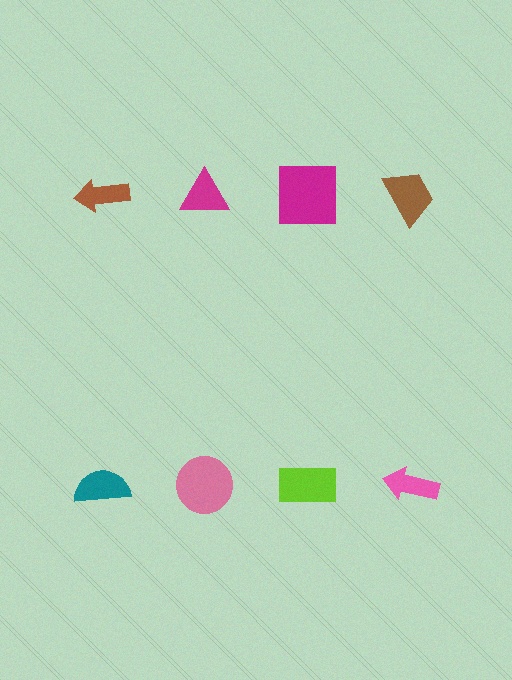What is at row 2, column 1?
A teal semicircle.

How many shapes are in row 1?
4 shapes.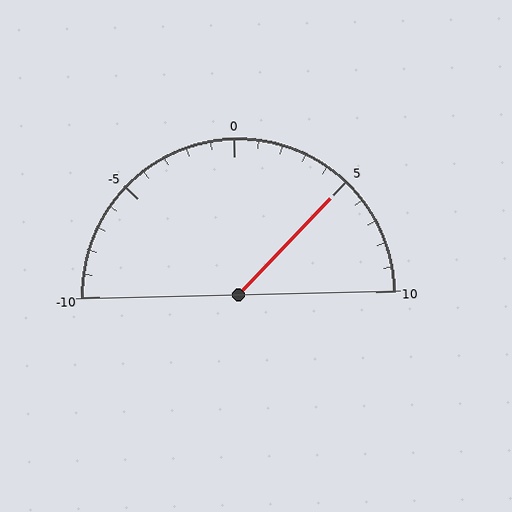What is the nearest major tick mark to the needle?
The nearest major tick mark is 5.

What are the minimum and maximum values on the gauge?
The gauge ranges from -10 to 10.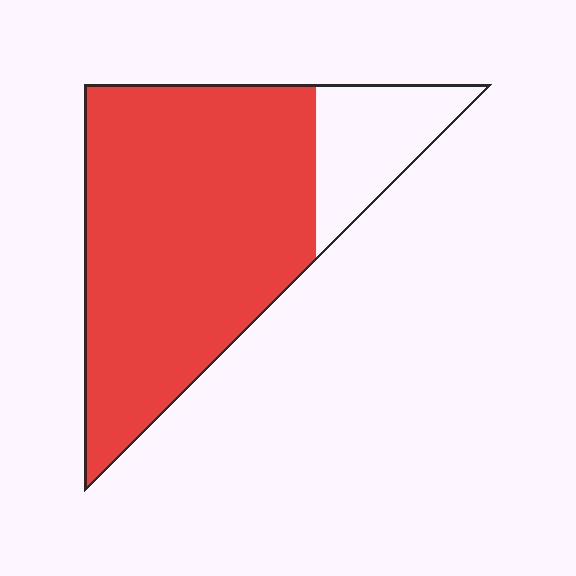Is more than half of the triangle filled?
Yes.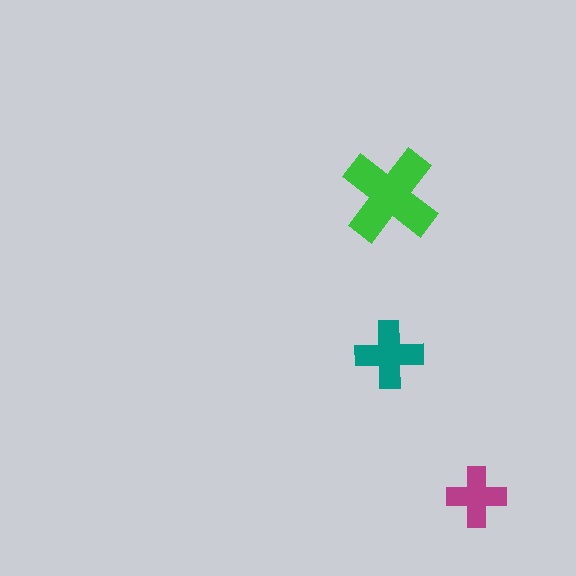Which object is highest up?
The green cross is topmost.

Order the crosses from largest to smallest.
the green one, the teal one, the magenta one.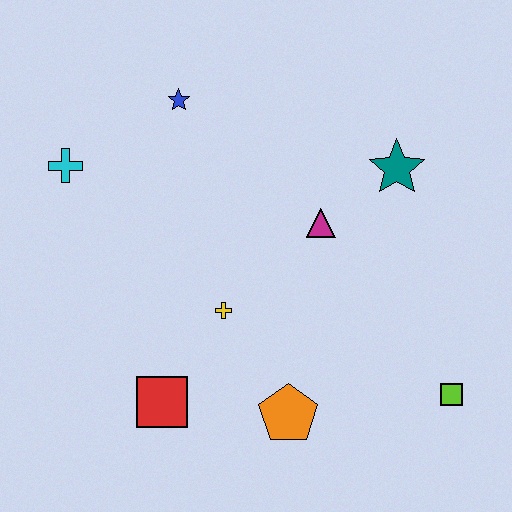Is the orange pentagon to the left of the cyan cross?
No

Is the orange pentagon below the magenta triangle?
Yes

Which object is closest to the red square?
The yellow cross is closest to the red square.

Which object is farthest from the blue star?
The lime square is farthest from the blue star.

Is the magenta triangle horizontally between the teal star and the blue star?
Yes